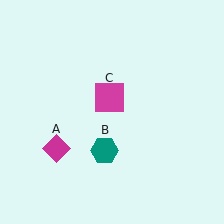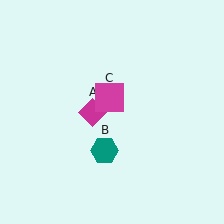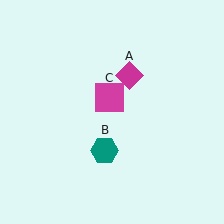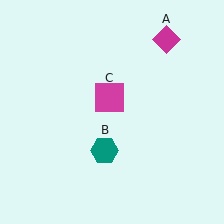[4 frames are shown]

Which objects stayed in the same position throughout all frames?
Teal hexagon (object B) and magenta square (object C) remained stationary.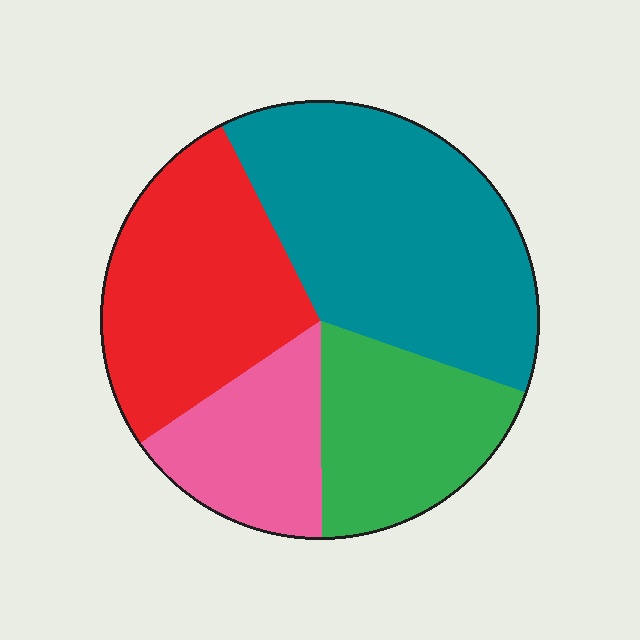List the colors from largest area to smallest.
From largest to smallest: teal, red, green, pink.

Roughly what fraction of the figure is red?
Red takes up about one quarter (1/4) of the figure.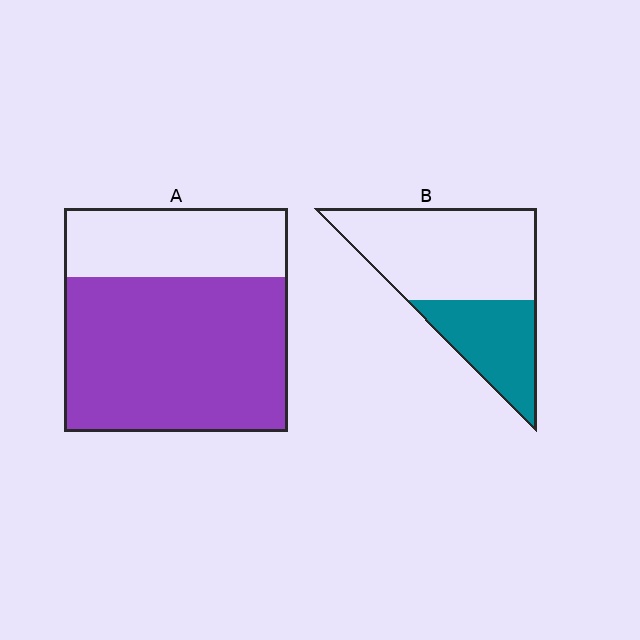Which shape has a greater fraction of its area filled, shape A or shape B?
Shape A.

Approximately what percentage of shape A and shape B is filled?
A is approximately 70% and B is approximately 35%.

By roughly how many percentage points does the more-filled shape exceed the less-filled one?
By roughly 35 percentage points (A over B).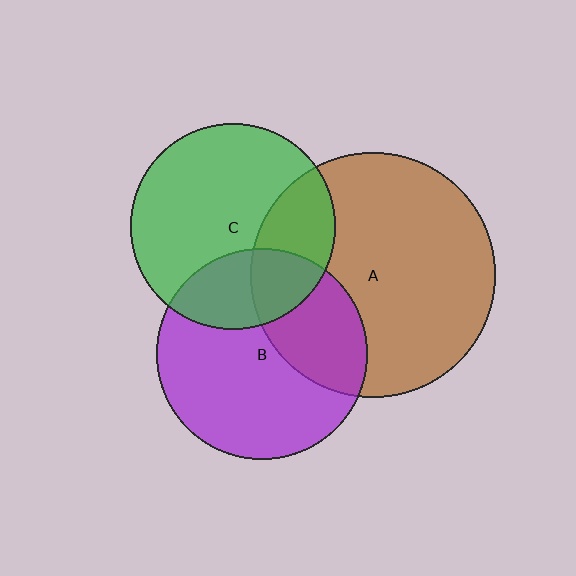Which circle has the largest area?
Circle A (brown).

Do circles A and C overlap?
Yes.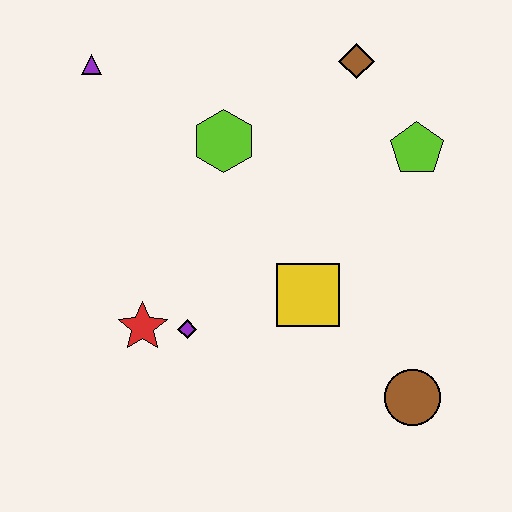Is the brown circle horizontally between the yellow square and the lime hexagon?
No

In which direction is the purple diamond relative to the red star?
The purple diamond is to the right of the red star.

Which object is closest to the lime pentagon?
The brown diamond is closest to the lime pentagon.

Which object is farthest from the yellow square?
The purple triangle is farthest from the yellow square.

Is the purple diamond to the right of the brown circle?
No